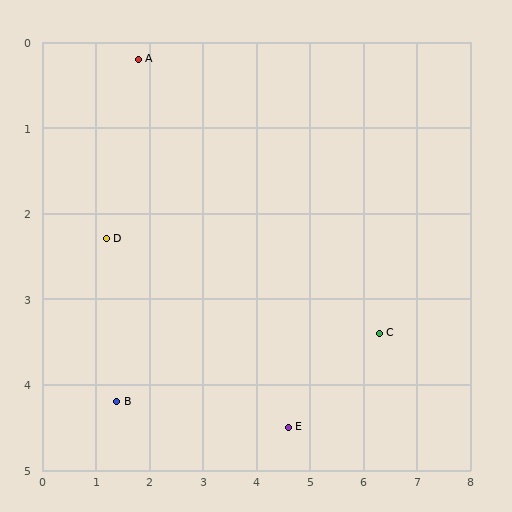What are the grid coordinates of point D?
Point D is at approximately (1.2, 2.3).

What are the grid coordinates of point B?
Point B is at approximately (1.4, 4.2).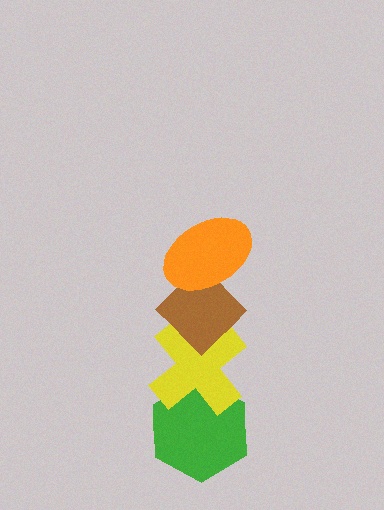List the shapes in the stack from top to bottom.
From top to bottom: the orange ellipse, the brown diamond, the yellow cross, the green hexagon.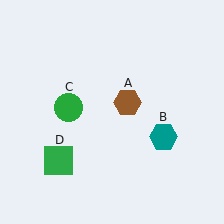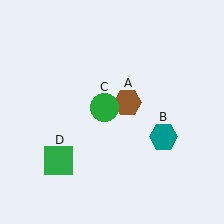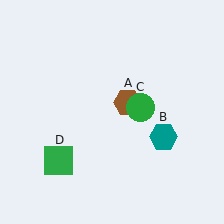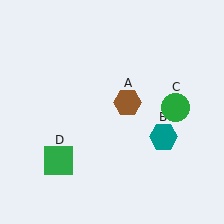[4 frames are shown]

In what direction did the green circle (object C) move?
The green circle (object C) moved right.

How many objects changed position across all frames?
1 object changed position: green circle (object C).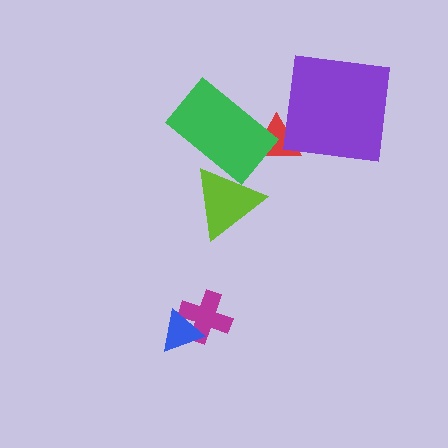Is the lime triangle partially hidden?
Yes, it is partially covered by another shape.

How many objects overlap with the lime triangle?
1 object overlaps with the lime triangle.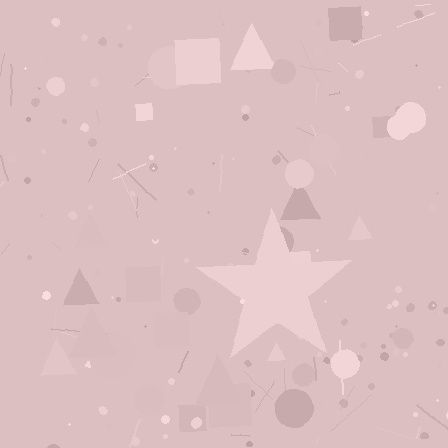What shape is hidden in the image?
A star is hidden in the image.